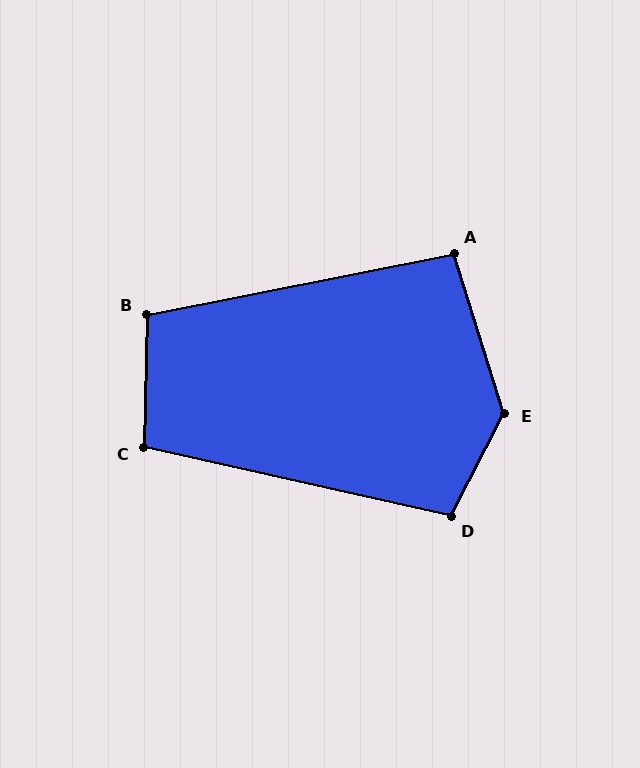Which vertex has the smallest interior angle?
A, at approximately 96 degrees.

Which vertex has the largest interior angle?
E, at approximately 135 degrees.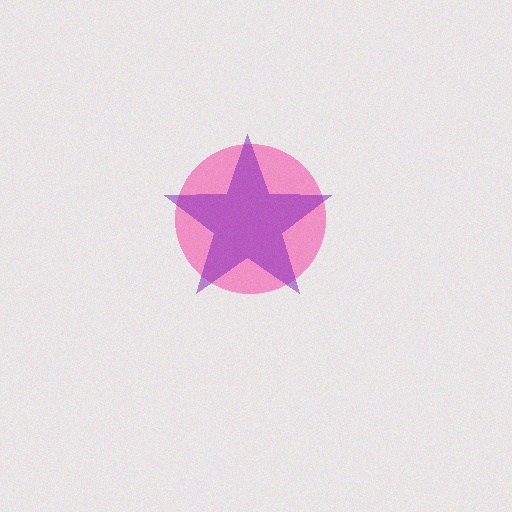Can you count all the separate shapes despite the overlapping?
Yes, there are 2 separate shapes.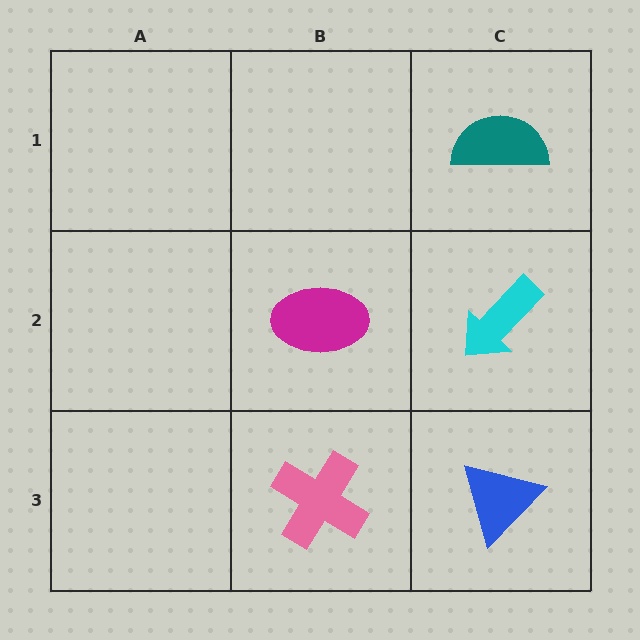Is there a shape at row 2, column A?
No, that cell is empty.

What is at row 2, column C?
A cyan arrow.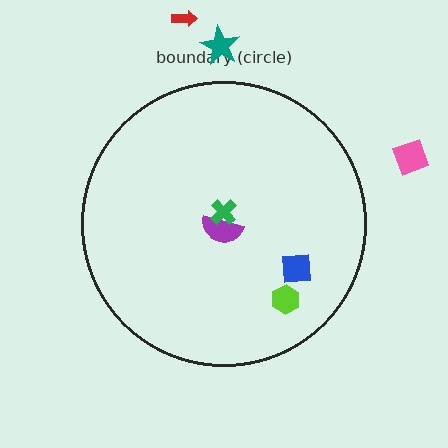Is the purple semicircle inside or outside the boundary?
Inside.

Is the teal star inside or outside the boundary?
Outside.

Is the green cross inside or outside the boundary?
Inside.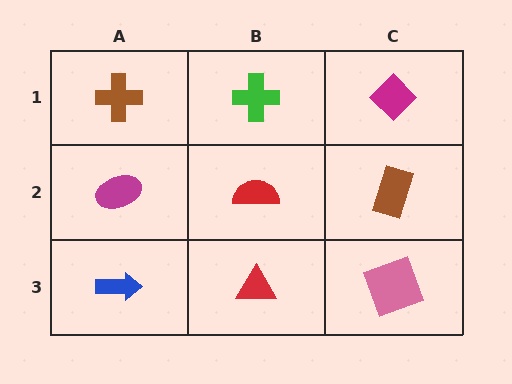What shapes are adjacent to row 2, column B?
A green cross (row 1, column B), a red triangle (row 3, column B), a magenta ellipse (row 2, column A), a brown rectangle (row 2, column C).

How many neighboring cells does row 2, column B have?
4.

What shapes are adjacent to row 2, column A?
A brown cross (row 1, column A), a blue arrow (row 3, column A), a red semicircle (row 2, column B).